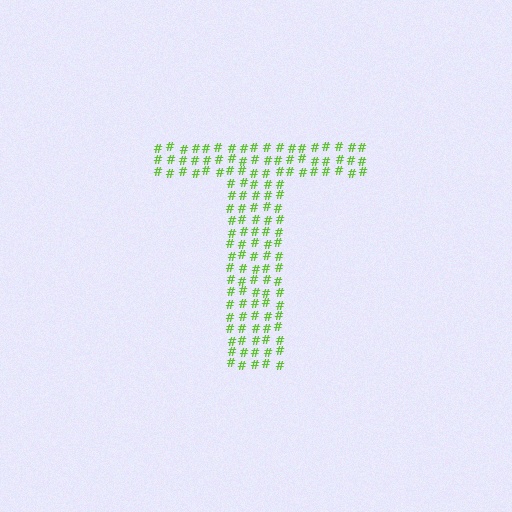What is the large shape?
The large shape is the letter T.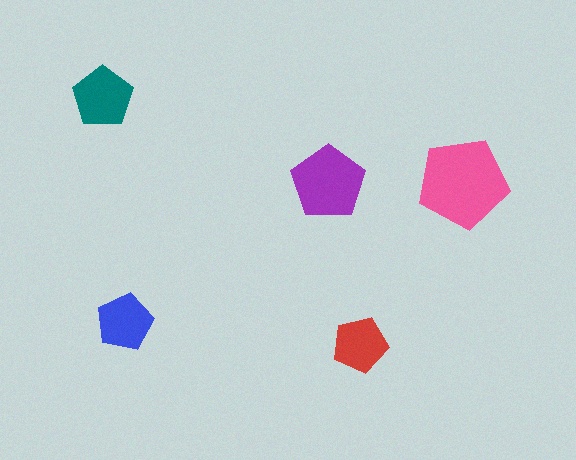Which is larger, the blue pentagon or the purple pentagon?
The purple one.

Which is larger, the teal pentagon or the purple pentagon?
The purple one.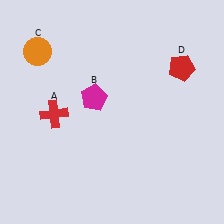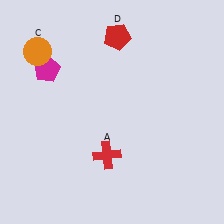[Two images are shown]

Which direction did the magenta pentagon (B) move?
The magenta pentagon (B) moved left.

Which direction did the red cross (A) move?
The red cross (A) moved right.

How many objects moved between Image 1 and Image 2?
3 objects moved between the two images.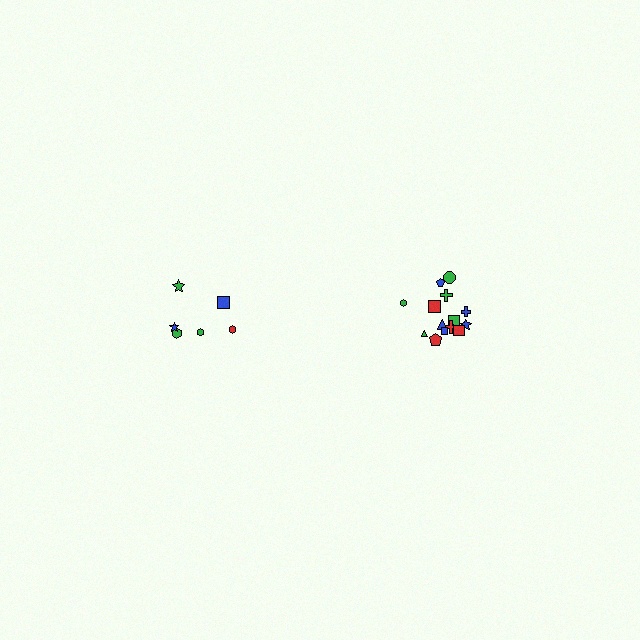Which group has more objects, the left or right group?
The right group.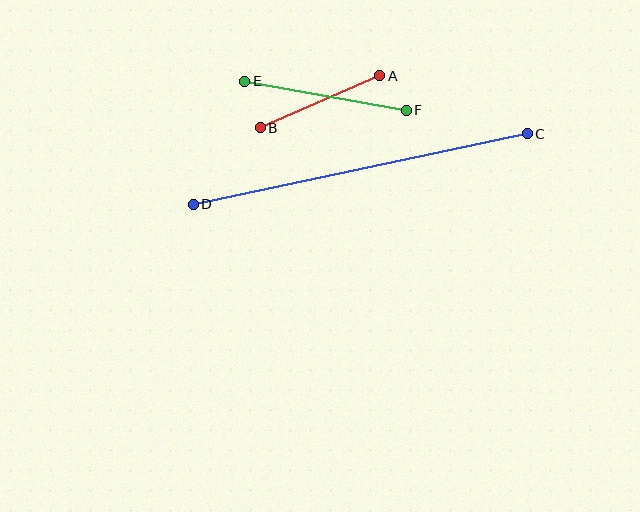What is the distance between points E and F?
The distance is approximately 164 pixels.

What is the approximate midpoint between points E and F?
The midpoint is at approximately (326, 96) pixels.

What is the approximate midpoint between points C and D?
The midpoint is at approximately (360, 169) pixels.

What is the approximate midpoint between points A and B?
The midpoint is at approximately (320, 102) pixels.